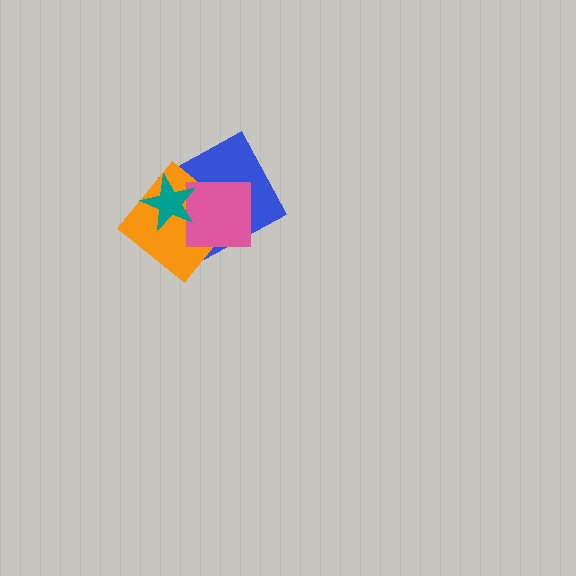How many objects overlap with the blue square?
3 objects overlap with the blue square.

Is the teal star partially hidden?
No, no other shape covers it.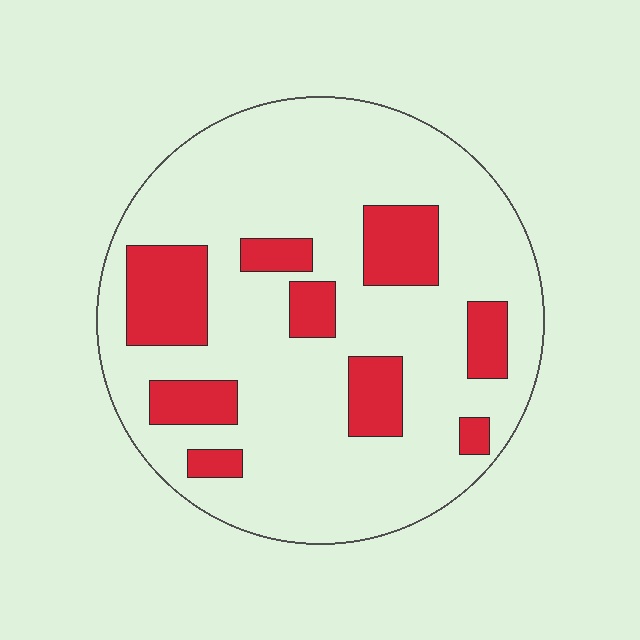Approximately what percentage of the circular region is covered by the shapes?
Approximately 20%.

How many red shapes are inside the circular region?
9.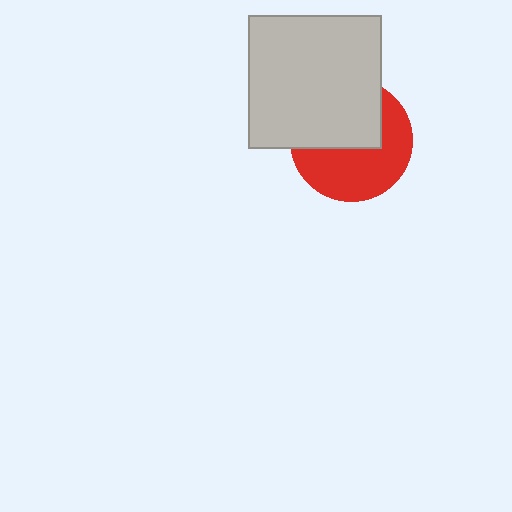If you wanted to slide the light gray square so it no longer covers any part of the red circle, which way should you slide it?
Slide it up — that is the most direct way to separate the two shapes.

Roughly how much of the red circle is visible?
About half of it is visible (roughly 53%).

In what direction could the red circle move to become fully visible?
The red circle could move down. That would shift it out from behind the light gray square entirely.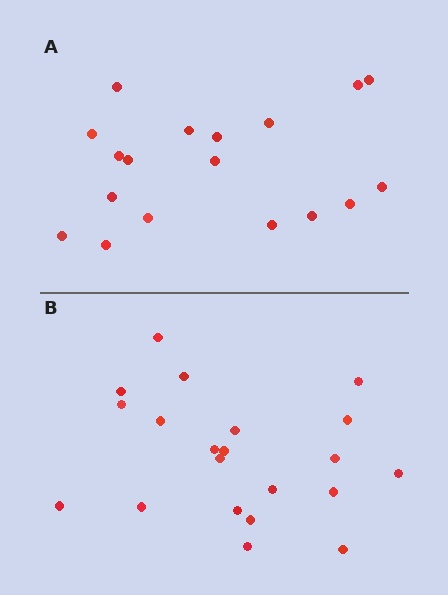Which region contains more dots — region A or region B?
Region B (the bottom region) has more dots.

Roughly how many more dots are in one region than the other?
Region B has just a few more — roughly 2 or 3 more dots than region A.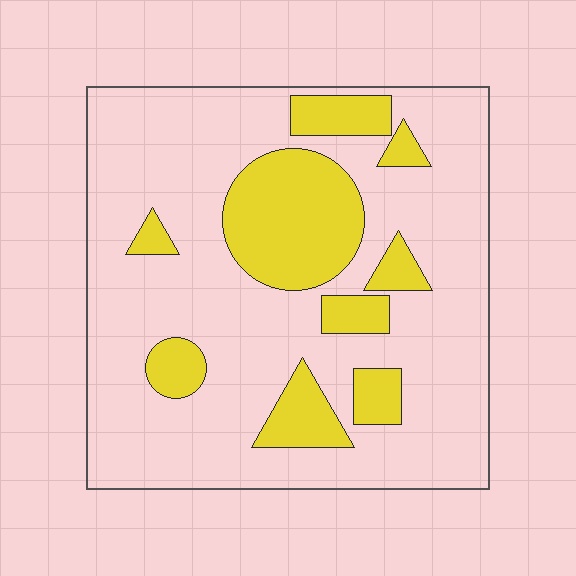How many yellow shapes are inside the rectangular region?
9.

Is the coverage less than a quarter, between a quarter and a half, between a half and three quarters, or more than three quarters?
Less than a quarter.